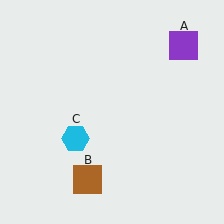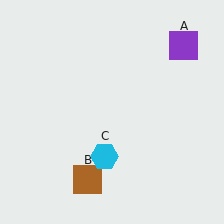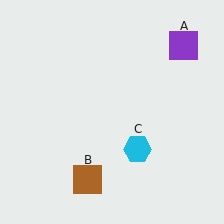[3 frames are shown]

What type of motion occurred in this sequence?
The cyan hexagon (object C) rotated counterclockwise around the center of the scene.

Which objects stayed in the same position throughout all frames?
Purple square (object A) and brown square (object B) remained stationary.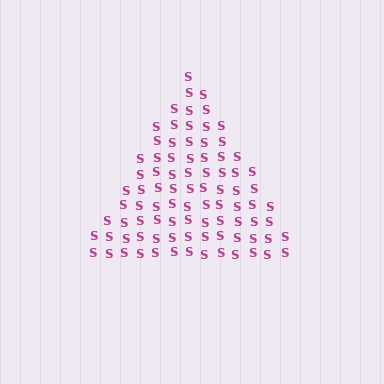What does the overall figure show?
The overall figure shows a triangle.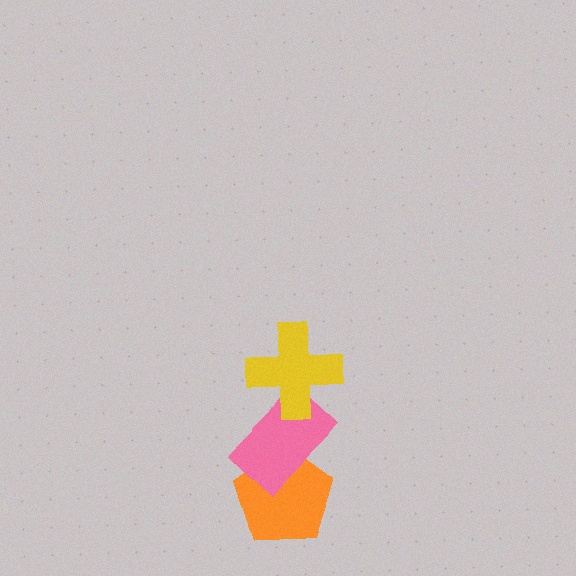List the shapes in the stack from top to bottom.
From top to bottom: the yellow cross, the pink rectangle, the orange pentagon.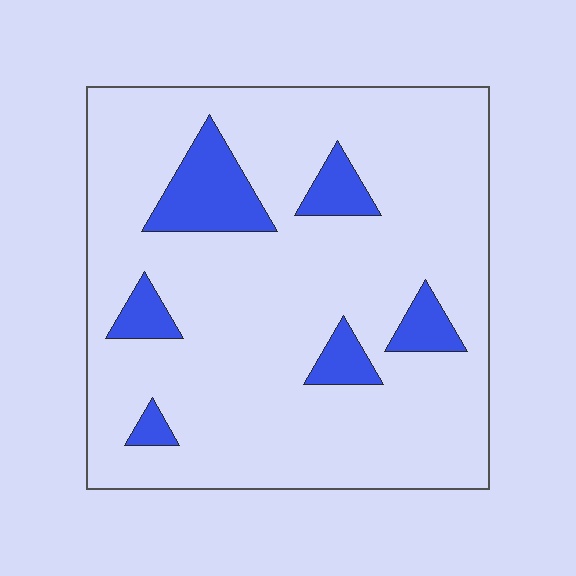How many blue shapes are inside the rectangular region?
6.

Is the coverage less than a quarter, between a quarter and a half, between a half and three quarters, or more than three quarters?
Less than a quarter.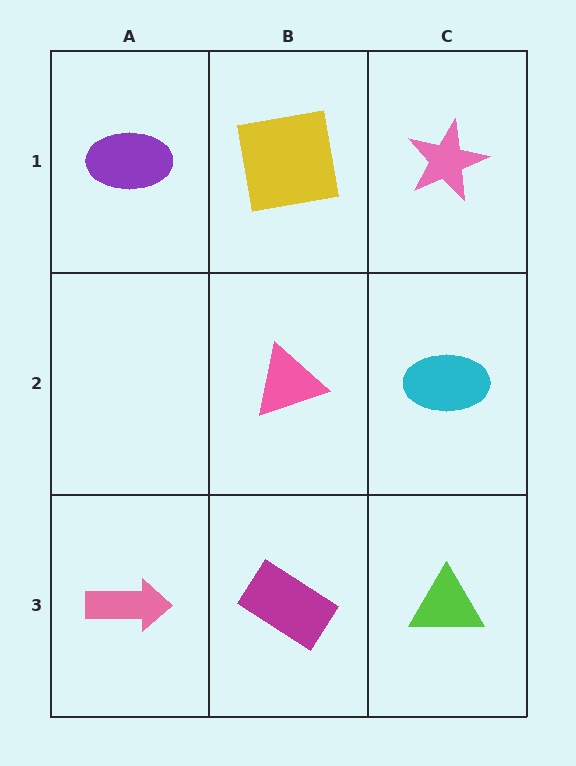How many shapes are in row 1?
3 shapes.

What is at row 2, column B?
A pink triangle.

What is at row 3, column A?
A pink arrow.